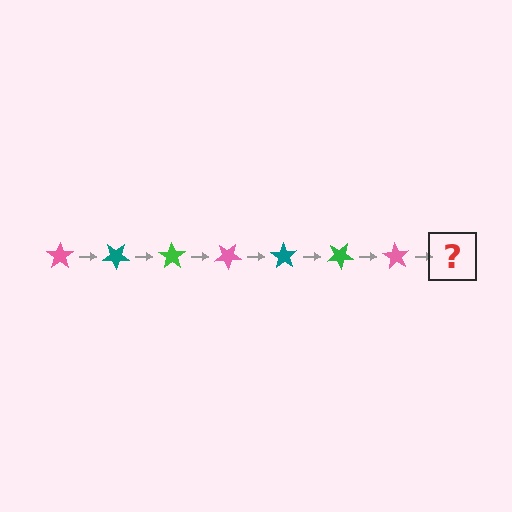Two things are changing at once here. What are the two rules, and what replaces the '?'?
The two rules are that it rotates 35 degrees each step and the color cycles through pink, teal, and green. The '?' should be a teal star, rotated 245 degrees from the start.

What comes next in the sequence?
The next element should be a teal star, rotated 245 degrees from the start.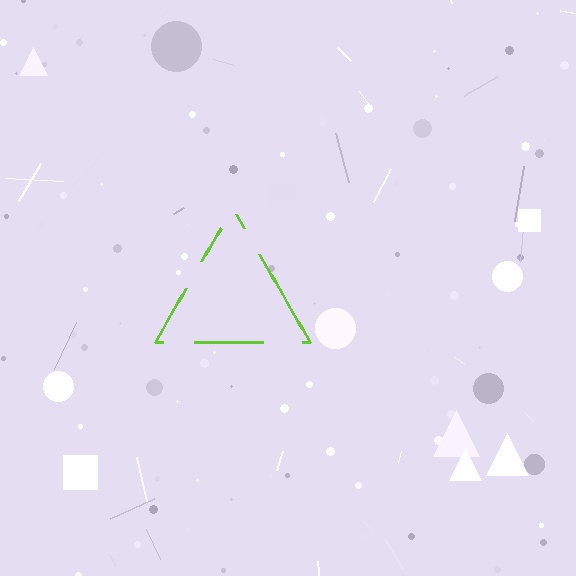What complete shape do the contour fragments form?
The contour fragments form a triangle.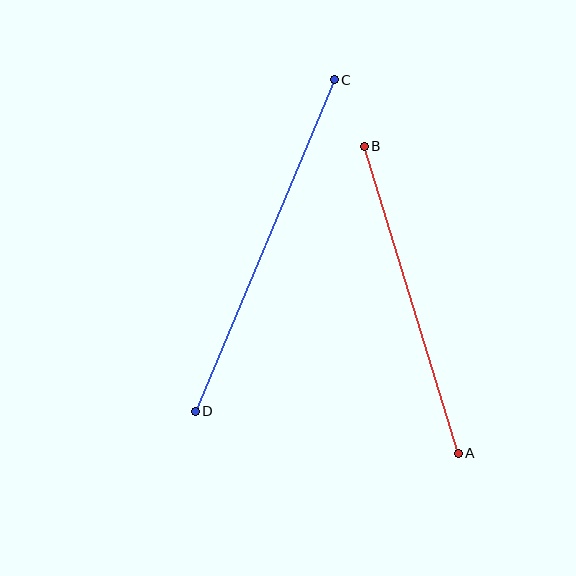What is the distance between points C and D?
The distance is approximately 360 pixels.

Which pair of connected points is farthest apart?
Points C and D are farthest apart.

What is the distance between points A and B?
The distance is approximately 321 pixels.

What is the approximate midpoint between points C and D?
The midpoint is at approximately (265, 245) pixels.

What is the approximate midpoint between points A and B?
The midpoint is at approximately (411, 300) pixels.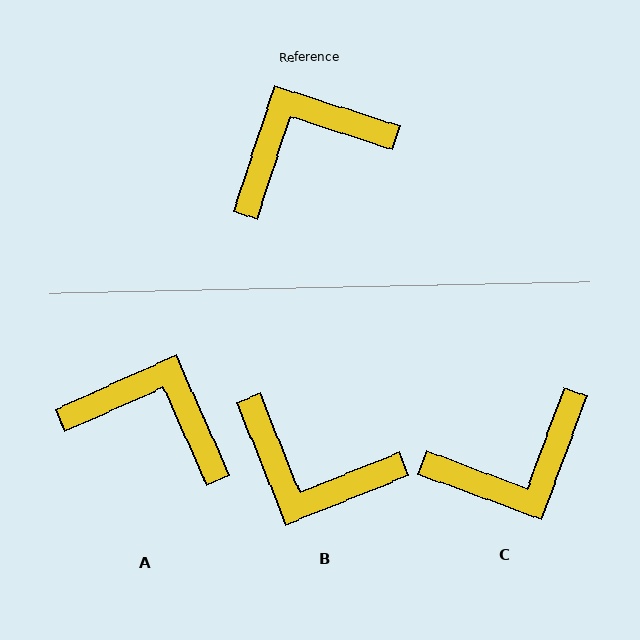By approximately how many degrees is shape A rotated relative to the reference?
Approximately 48 degrees clockwise.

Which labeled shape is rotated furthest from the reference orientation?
C, about 178 degrees away.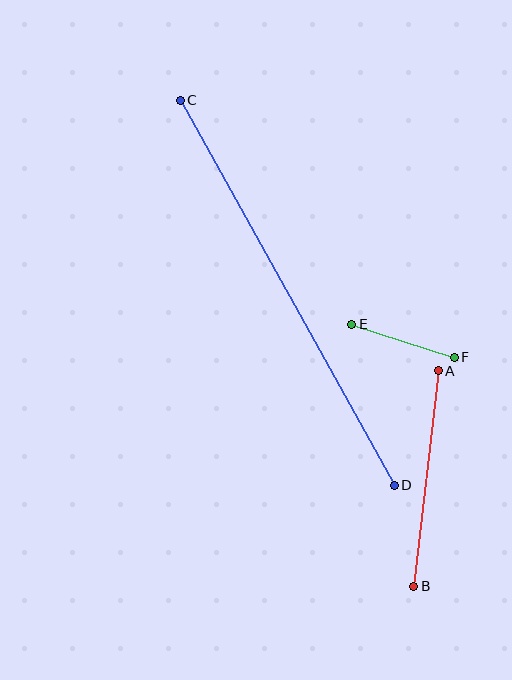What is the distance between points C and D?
The distance is approximately 441 pixels.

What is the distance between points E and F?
The distance is approximately 107 pixels.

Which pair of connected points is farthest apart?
Points C and D are farthest apart.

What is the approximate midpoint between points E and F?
The midpoint is at approximately (403, 341) pixels.